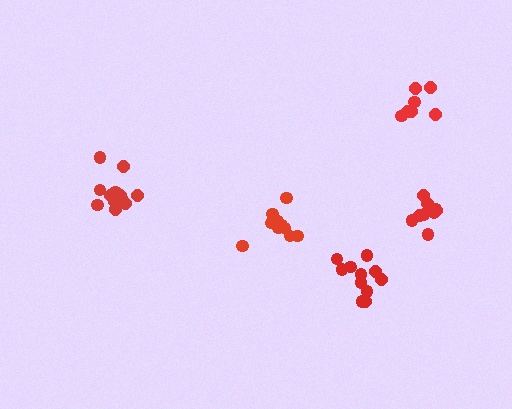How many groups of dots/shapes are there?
There are 5 groups.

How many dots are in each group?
Group 1: 10 dots, Group 2: 11 dots, Group 3: 8 dots, Group 4: 12 dots, Group 5: 13 dots (54 total).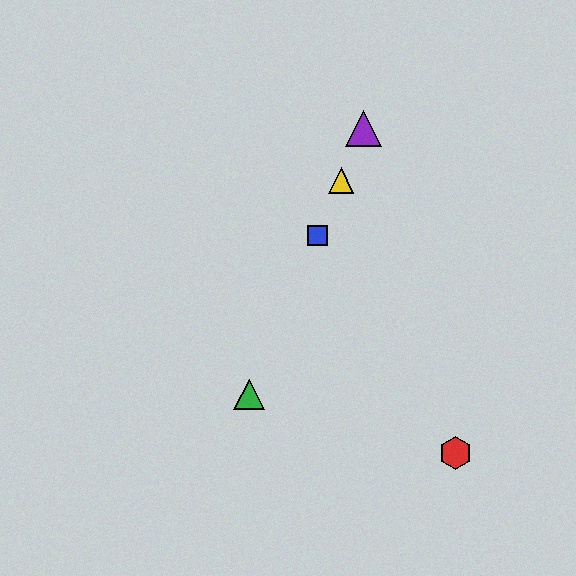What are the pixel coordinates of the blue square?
The blue square is at (317, 235).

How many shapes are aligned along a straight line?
4 shapes (the blue square, the green triangle, the yellow triangle, the purple triangle) are aligned along a straight line.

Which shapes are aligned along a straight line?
The blue square, the green triangle, the yellow triangle, the purple triangle are aligned along a straight line.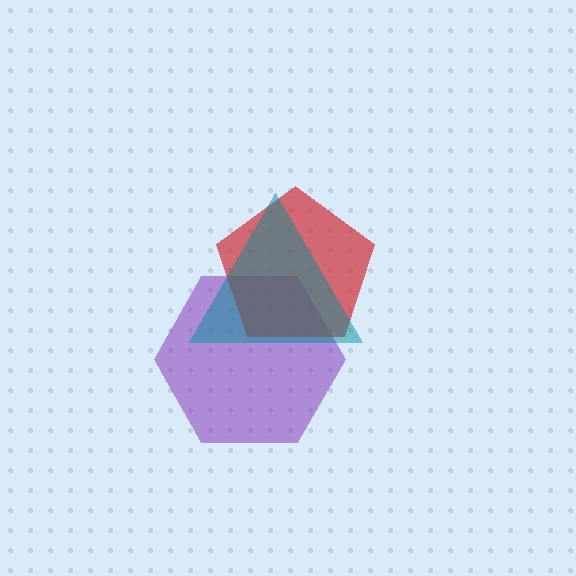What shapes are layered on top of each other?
The layered shapes are: a purple hexagon, a red pentagon, a teal triangle.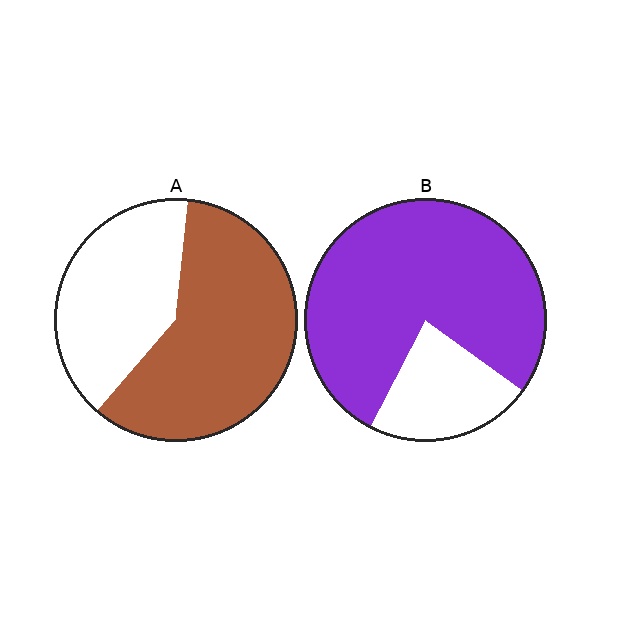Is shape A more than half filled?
Yes.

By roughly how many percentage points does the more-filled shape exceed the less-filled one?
By roughly 20 percentage points (B over A).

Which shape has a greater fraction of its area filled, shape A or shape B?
Shape B.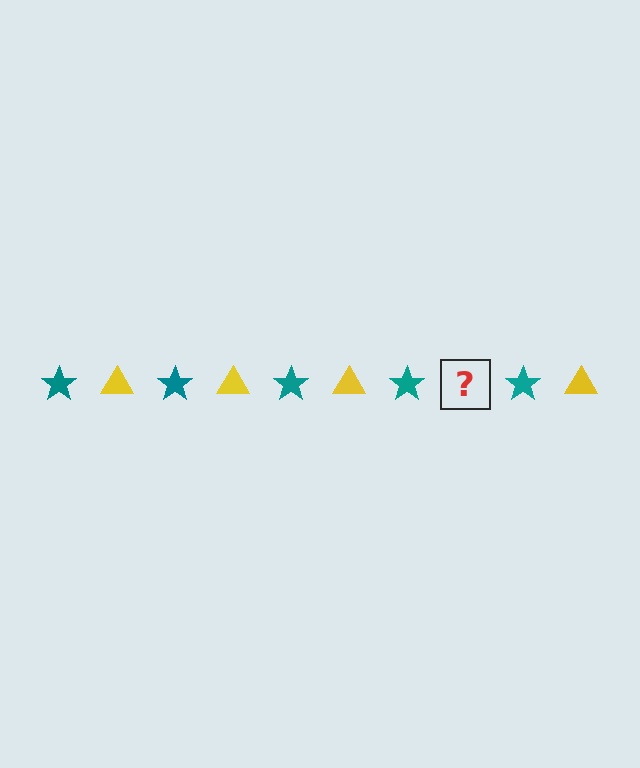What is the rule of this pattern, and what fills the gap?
The rule is that the pattern alternates between teal star and yellow triangle. The gap should be filled with a yellow triangle.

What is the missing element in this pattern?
The missing element is a yellow triangle.